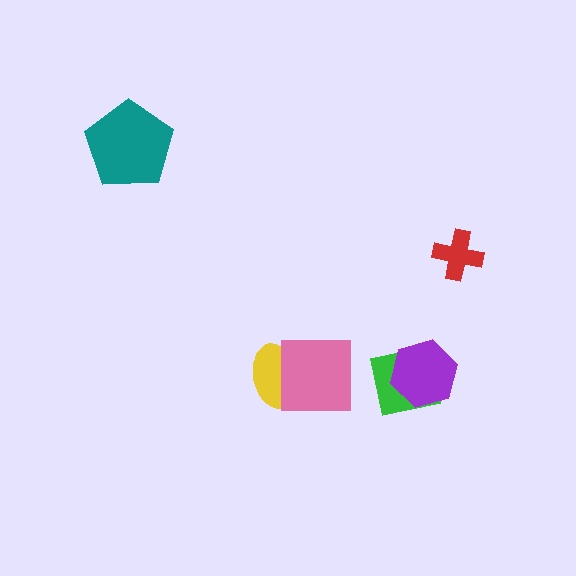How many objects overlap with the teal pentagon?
0 objects overlap with the teal pentagon.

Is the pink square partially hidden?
No, no other shape covers it.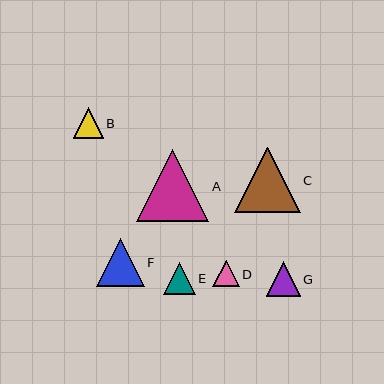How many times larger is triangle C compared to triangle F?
Triangle C is approximately 1.4 times the size of triangle F.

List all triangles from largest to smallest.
From largest to smallest: A, C, F, G, E, B, D.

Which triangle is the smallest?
Triangle D is the smallest with a size of approximately 27 pixels.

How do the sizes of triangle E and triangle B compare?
Triangle E and triangle B are approximately the same size.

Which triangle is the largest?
Triangle A is the largest with a size of approximately 72 pixels.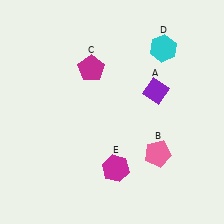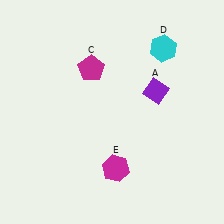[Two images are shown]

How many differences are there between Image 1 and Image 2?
There is 1 difference between the two images.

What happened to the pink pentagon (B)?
The pink pentagon (B) was removed in Image 2. It was in the bottom-right area of Image 1.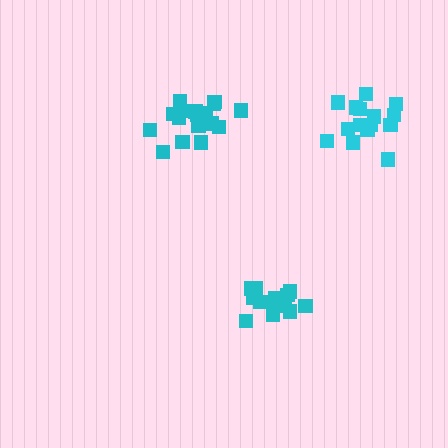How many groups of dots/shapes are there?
There are 3 groups.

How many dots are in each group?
Group 1: 19 dots, Group 2: 14 dots, Group 3: 15 dots (48 total).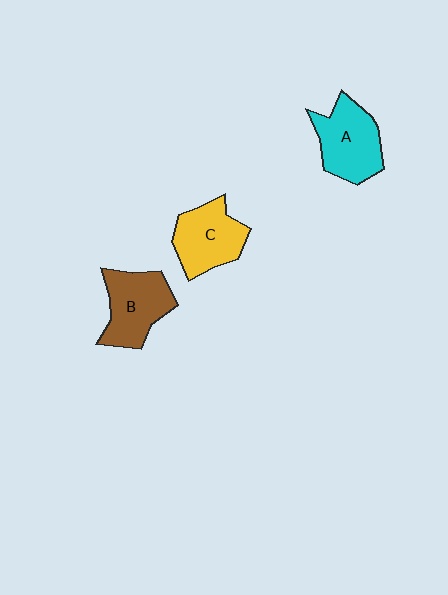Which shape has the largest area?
Shape A (cyan).